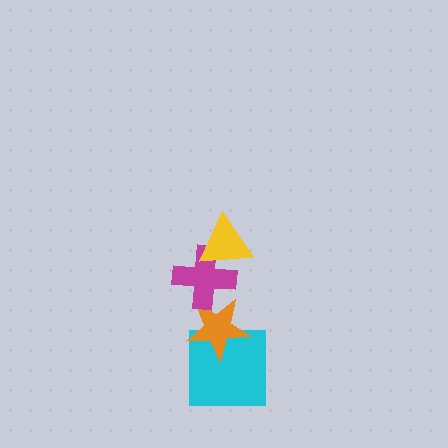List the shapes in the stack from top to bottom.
From top to bottom: the yellow triangle, the magenta cross, the orange star, the cyan square.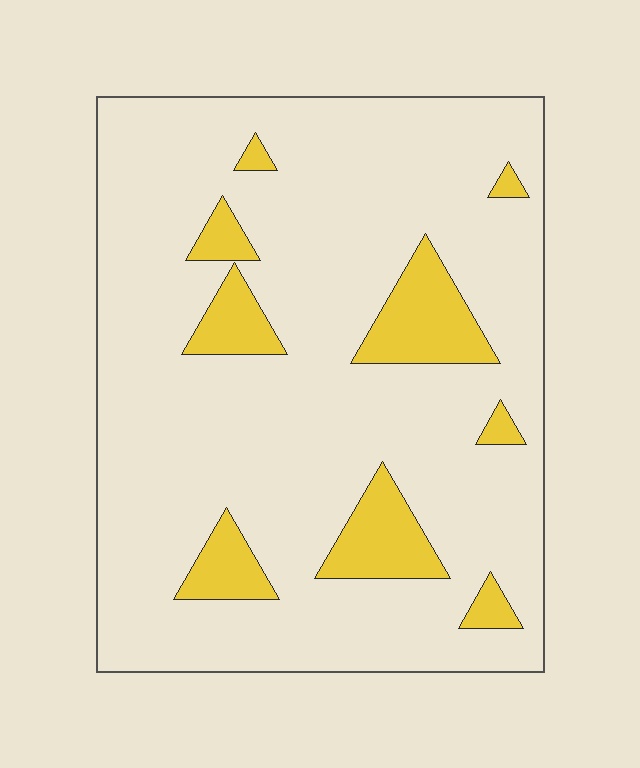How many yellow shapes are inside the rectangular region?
9.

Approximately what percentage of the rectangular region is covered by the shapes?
Approximately 15%.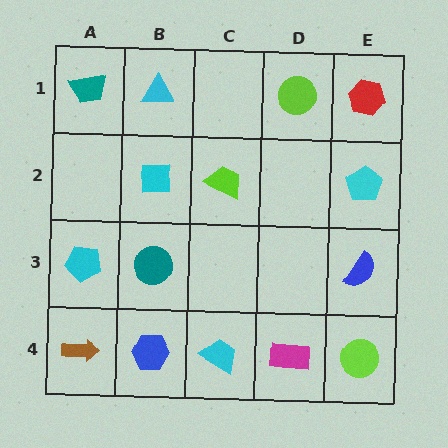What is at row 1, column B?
A cyan triangle.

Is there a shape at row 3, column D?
No, that cell is empty.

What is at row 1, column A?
A teal trapezoid.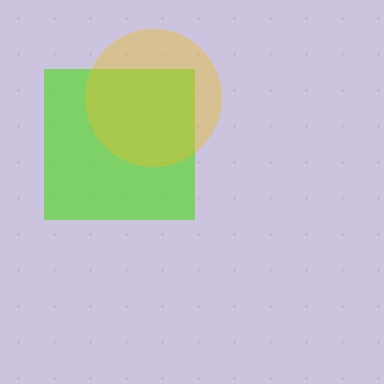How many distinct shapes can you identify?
There are 2 distinct shapes: a lime square, a yellow circle.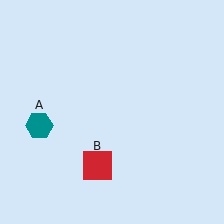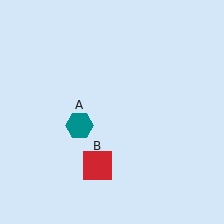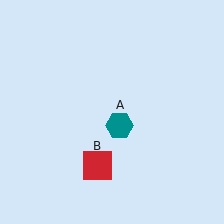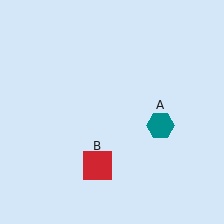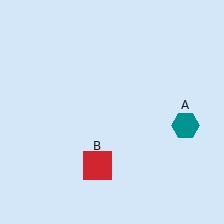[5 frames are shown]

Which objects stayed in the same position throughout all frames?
Red square (object B) remained stationary.